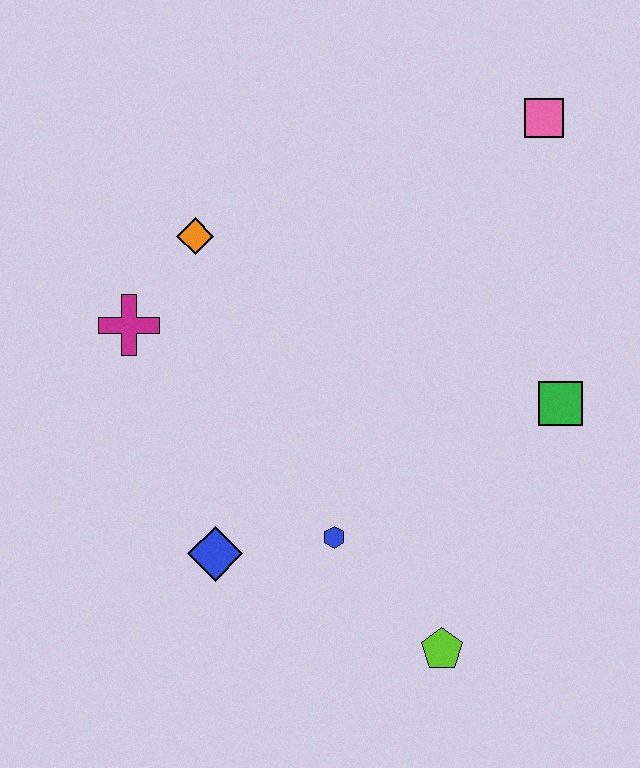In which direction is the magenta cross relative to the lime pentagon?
The magenta cross is above the lime pentagon.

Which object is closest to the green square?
The blue hexagon is closest to the green square.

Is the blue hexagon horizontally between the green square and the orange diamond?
Yes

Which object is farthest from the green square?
The magenta cross is farthest from the green square.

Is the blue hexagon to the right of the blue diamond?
Yes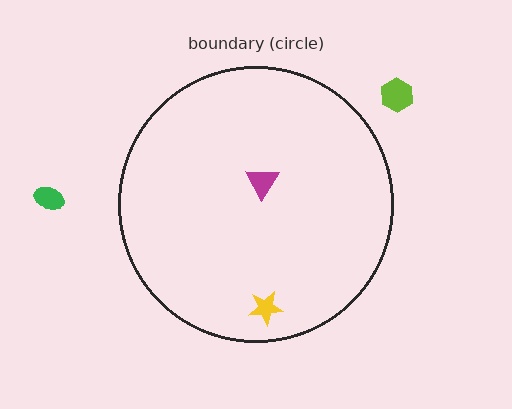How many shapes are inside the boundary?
2 inside, 2 outside.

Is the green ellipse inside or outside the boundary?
Outside.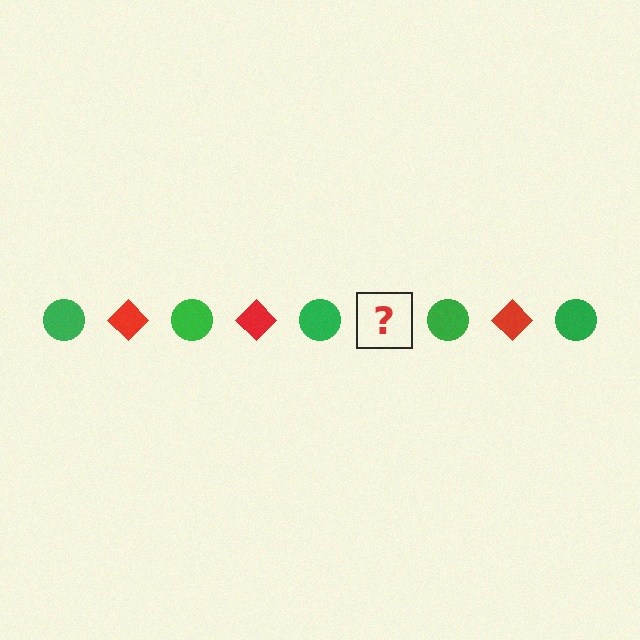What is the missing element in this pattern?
The missing element is a red diamond.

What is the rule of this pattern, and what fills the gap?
The rule is that the pattern alternates between green circle and red diamond. The gap should be filled with a red diamond.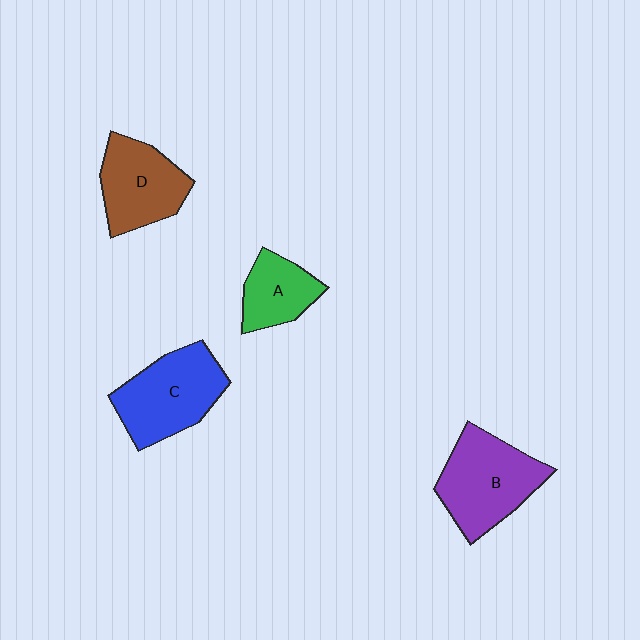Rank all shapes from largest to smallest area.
From largest to smallest: B (purple), C (blue), D (brown), A (green).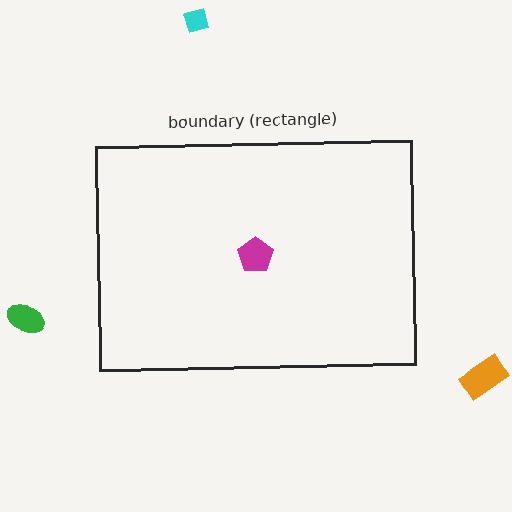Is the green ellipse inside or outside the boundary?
Outside.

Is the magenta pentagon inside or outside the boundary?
Inside.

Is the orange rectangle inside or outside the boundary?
Outside.